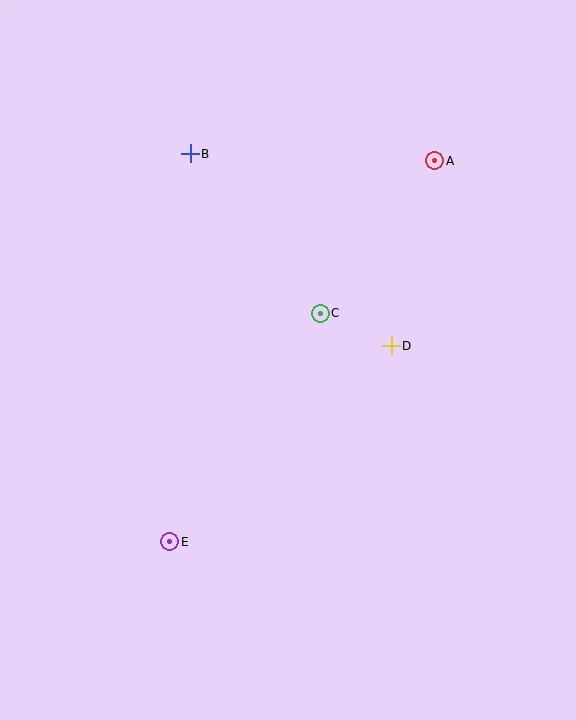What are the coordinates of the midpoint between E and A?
The midpoint between E and A is at (302, 351).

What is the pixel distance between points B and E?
The distance between B and E is 389 pixels.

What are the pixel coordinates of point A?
Point A is at (435, 161).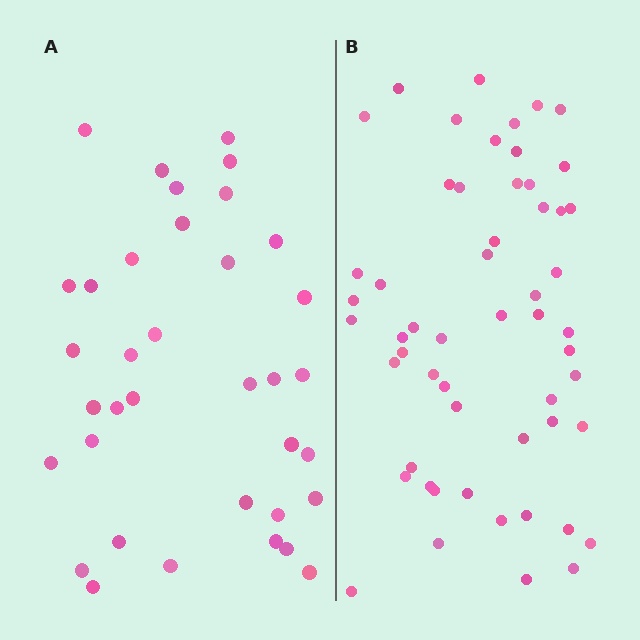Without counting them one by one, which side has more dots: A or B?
Region B (the right region) has more dots.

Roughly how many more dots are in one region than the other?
Region B has approximately 20 more dots than region A.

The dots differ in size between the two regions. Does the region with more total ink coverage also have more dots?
No. Region A has more total ink coverage because its dots are larger, but region B actually contains more individual dots. Total area can be misleading — the number of items is what matters here.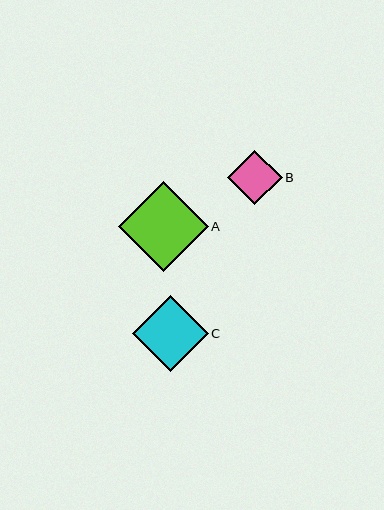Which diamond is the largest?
Diamond A is the largest with a size of approximately 89 pixels.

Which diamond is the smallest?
Diamond B is the smallest with a size of approximately 55 pixels.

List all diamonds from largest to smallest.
From largest to smallest: A, C, B.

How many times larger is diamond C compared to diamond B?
Diamond C is approximately 1.4 times the size of diamond B.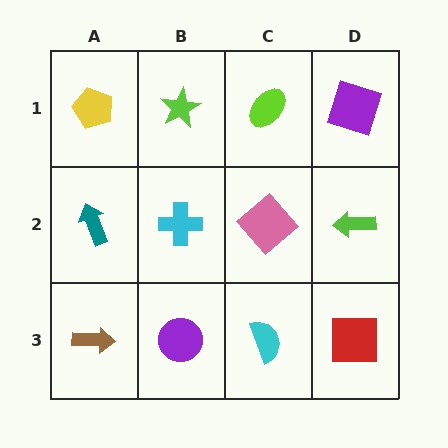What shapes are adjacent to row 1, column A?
A teal arrow (row 2, column A), a lime star (row 1, column B).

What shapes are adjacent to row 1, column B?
A cyan cross (row 2, column B), a yellow pentagon (row 1, column A), a lime ellipse (row 1, column C).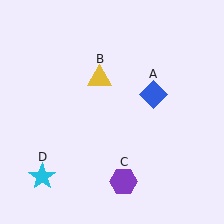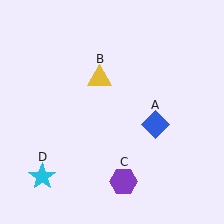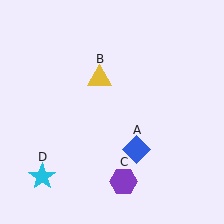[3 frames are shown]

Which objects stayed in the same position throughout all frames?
Yellow triangle (object B) and purple hexagon (object C) and cyan star (object D) remained stationary.